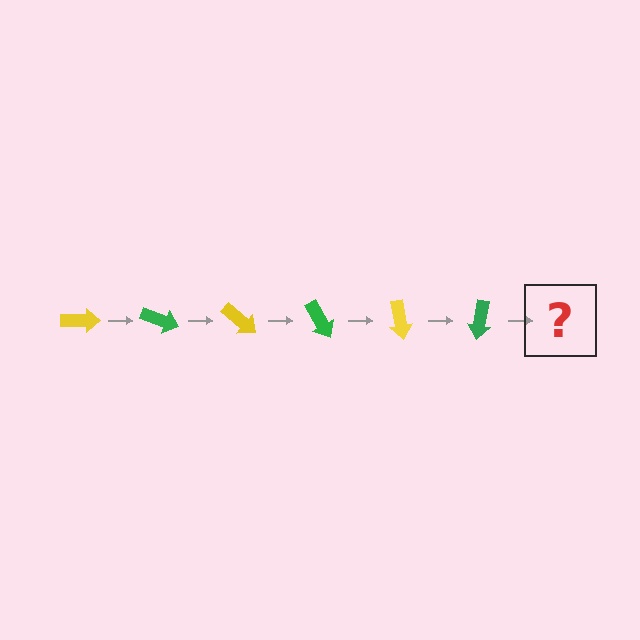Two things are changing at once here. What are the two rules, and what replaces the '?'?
The two rules are that it rotates 20 degrees each step and the color cycles through yellow and green. The '?' should be a yellow arrow, rotated 120 degrees from the start.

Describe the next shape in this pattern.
It should be a yellow arrow, rotated 120 degrees from the start.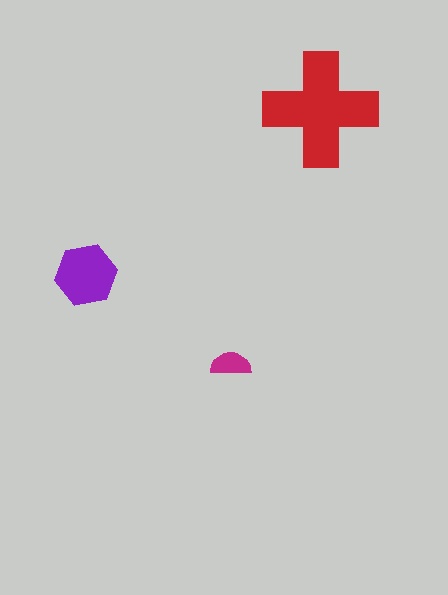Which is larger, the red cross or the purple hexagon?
The red cross.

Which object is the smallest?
The magenta semicircle.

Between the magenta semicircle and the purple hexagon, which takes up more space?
The purple hexagon.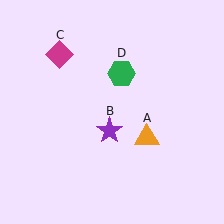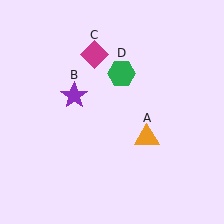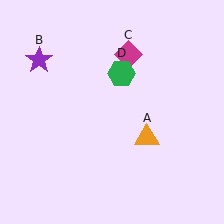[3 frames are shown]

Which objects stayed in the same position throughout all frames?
Orange triangle (object A) and green hexagon (object D) remained stationary.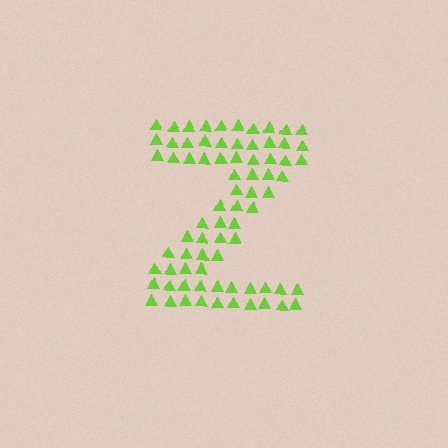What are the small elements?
The small elements are triangles.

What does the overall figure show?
The overall figure shows the letter Z.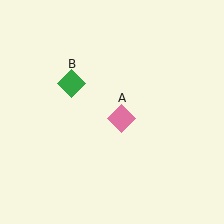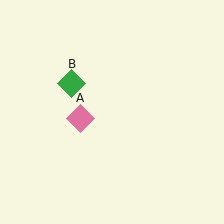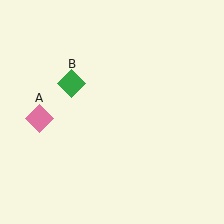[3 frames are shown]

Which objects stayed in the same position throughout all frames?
Green diamond (object B) remained stationary.